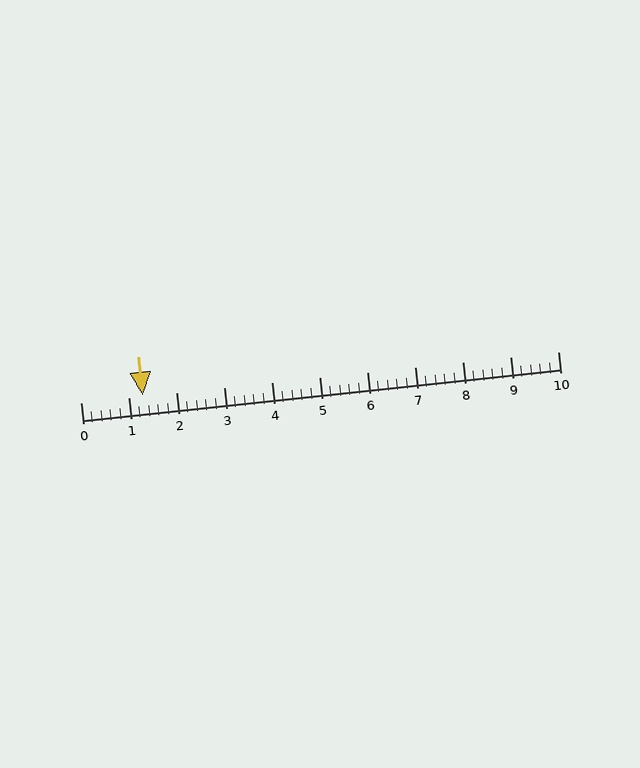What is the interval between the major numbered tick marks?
The major tick marks are spaced 1 units apart.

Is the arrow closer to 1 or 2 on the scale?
The arrow is closer to 1.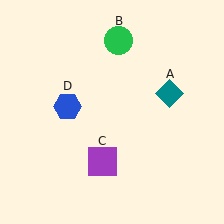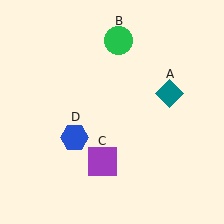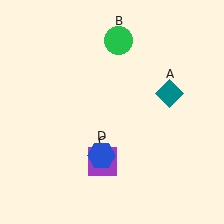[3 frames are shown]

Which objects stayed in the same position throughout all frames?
Teal diamond (object A) and green circle (object B) and purple square (object C) remained stationary.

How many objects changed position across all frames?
1 object changed position: blue hexagon (object D).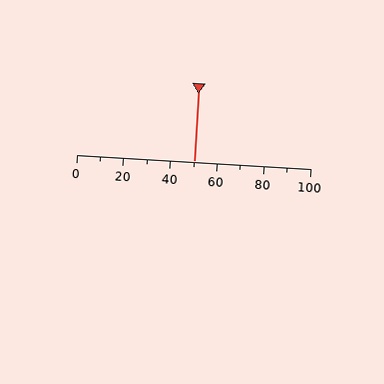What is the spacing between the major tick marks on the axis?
The major ticks are spaced 20 apart.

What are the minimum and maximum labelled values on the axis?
The axis runs from 0 to 100.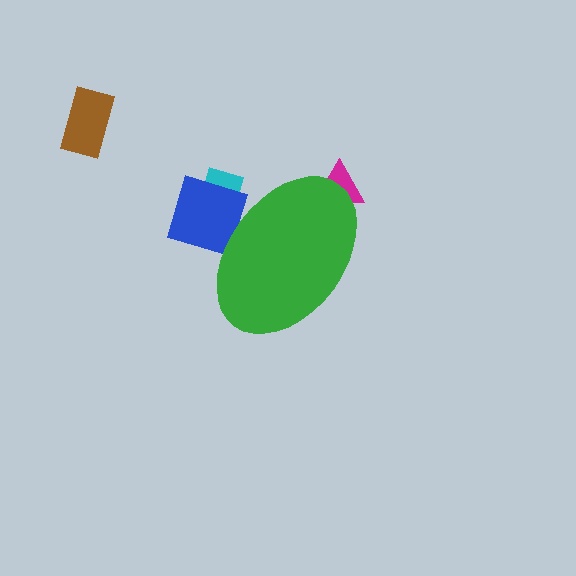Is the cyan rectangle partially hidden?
Yes, the cyan rectangle is partially hidden behind the green ellipse.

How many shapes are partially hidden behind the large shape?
3 shapes are partially hidden.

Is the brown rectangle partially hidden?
No, the brown rectangle is fully visible.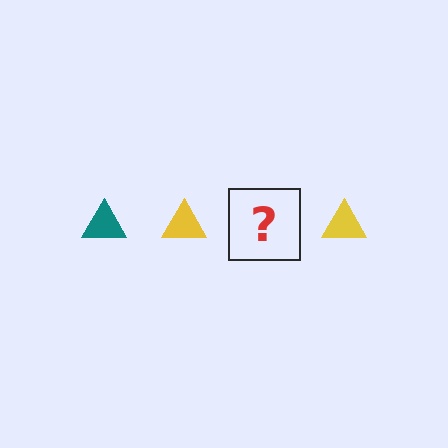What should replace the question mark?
The question mark should be replaced with a teal triangle.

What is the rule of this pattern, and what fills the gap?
The rule is that the pattern cycles through teal, yellow triangles. The gap should be filled with a teal triangle.